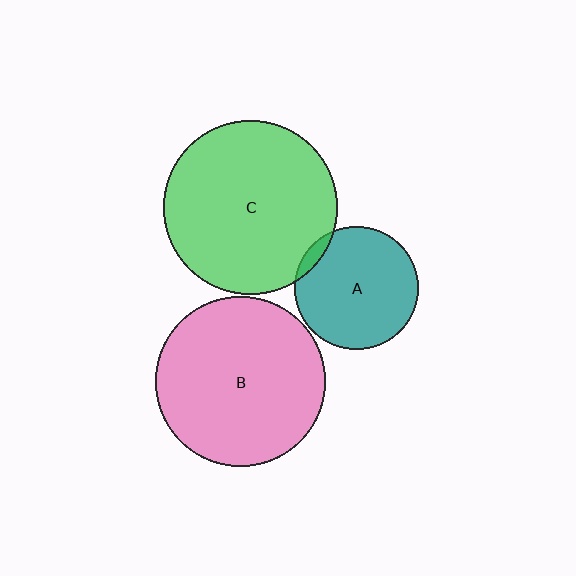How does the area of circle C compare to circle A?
Approximately 2.0 times.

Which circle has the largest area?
Circle C (green).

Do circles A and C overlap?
Yes.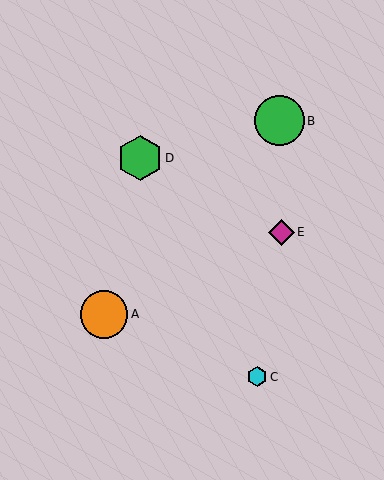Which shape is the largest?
The green circle (labeled B) is the largest.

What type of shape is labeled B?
Shape B is a green circle.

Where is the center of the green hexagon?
The center of the green hexagon is at (140, 158).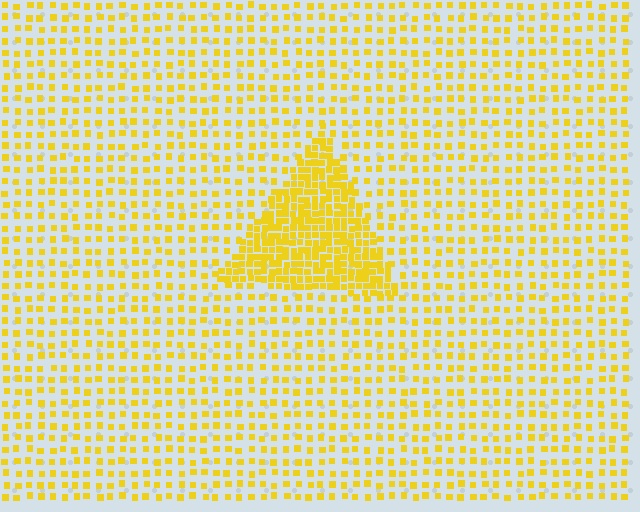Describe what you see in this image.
The image contains small yellow elements arranged at two different densities. A triangle-shaped region is visible where the elements are more densely packed than the surrounding area.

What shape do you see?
I see a triangle.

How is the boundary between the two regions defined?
The boundary is defined by a change in element density (approximately 2.6x ratio). All elements are the same color, size, and shape.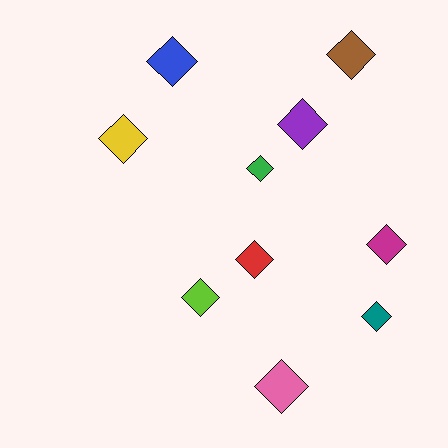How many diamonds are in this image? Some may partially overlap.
There are 10 diamonds.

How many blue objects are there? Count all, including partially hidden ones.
There is 1 blue object.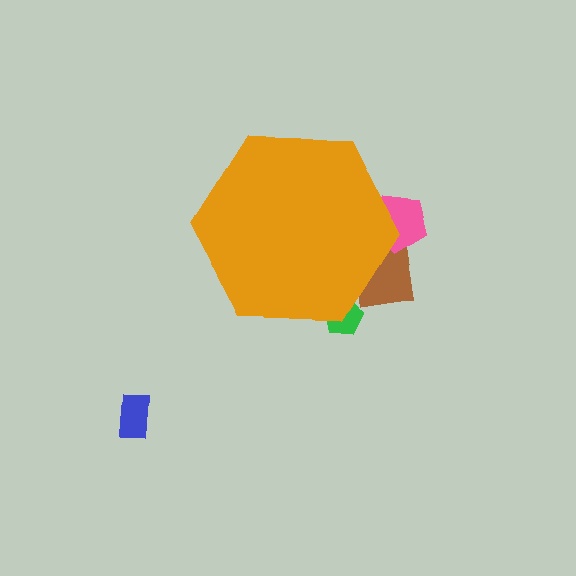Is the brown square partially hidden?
Yes, the brown square is partially hidden behind the orange hexagon.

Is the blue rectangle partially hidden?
No, the blue rectangle is fully visible.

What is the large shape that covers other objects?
An orange hexagon.